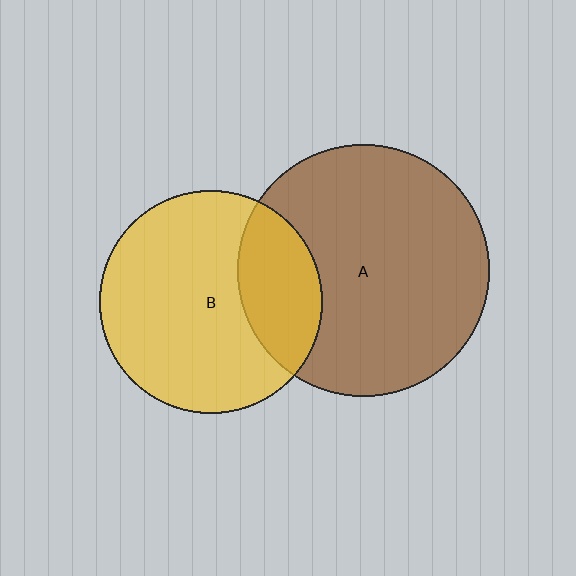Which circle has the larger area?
Circle A (brown).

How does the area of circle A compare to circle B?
Approximately 1.3 times.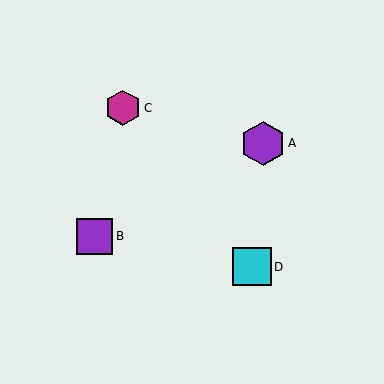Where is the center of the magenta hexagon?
The center of the magenta hexagon is at (123, 108).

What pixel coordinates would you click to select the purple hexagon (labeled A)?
Click at (263, 143) to select the purple hexagon A.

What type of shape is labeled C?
Shape C is a magenta hexagon.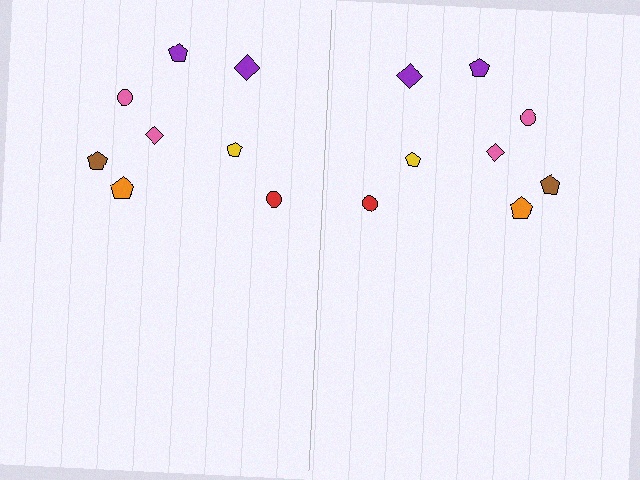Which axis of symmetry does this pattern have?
The pattern has a vertical axis of symmetry running through the center of the image.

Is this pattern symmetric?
Yes, this pattern has bilateral (reflection) symmetry.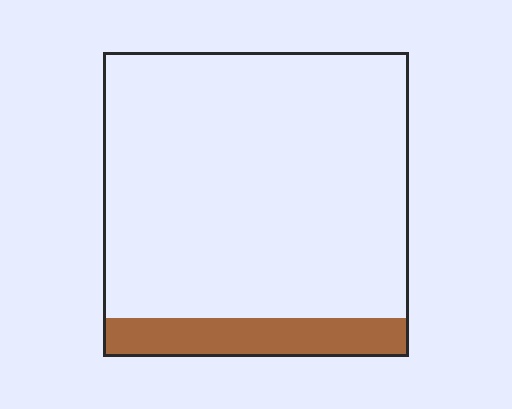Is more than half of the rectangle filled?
No.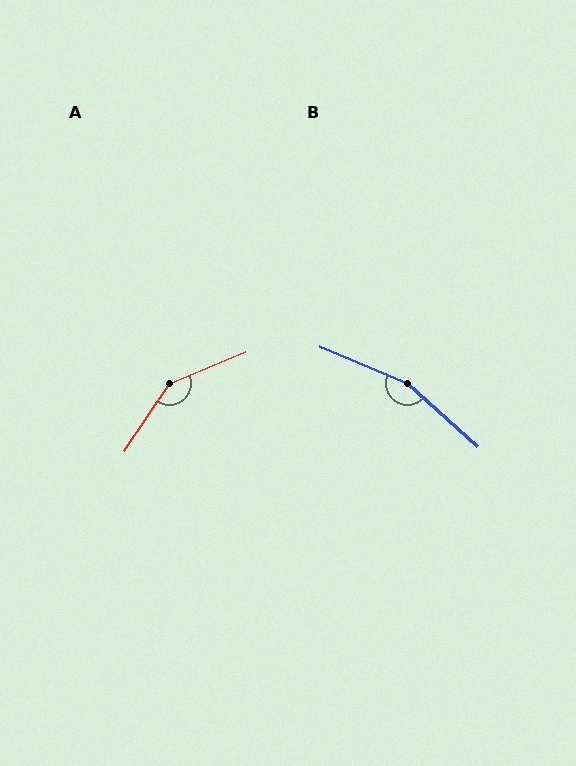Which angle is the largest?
B, at approximately 160 degrees.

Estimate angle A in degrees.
Approximately 146 degrees.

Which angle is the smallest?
A, at approximately 146 degrees.